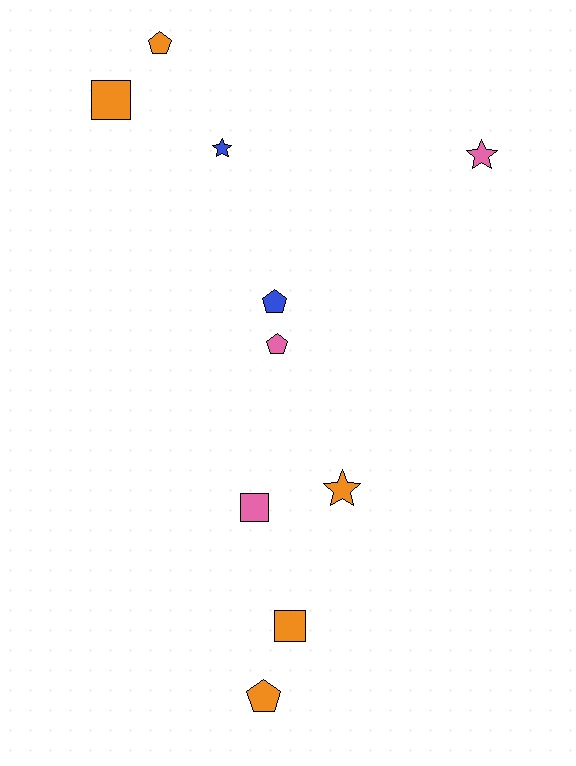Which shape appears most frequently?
Pentagon, with 4 objects.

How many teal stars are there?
There are no teal stars.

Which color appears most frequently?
Orange, with 5 objects.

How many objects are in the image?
There are 10 objects.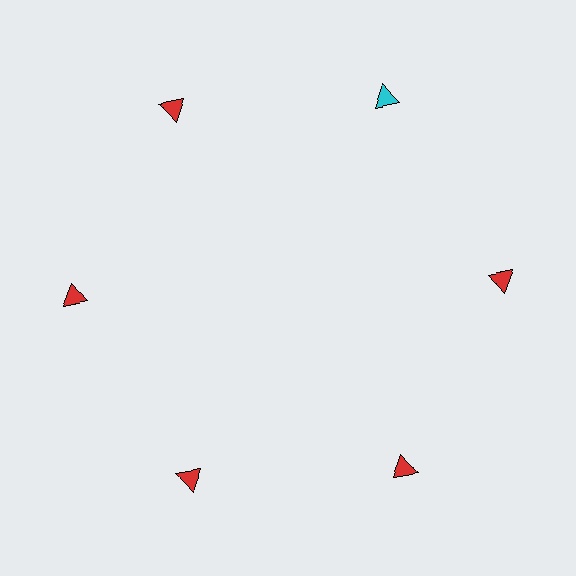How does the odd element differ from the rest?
It has a different color: cyan instead of red.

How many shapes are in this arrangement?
There are 6 shapes arranged in a ring pattern.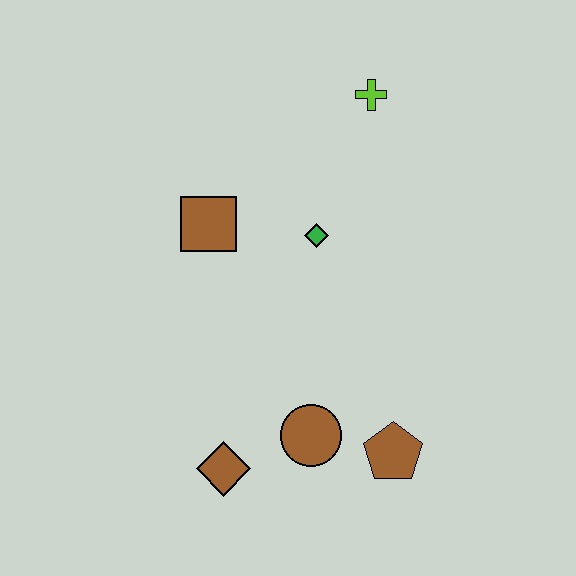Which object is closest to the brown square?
The green diamond is closest to the brown square.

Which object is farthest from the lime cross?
The brown diamond is farthest from the lime cross.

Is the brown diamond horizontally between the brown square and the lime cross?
Yes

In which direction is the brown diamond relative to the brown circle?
The brown diamond is to the left of the brown circle.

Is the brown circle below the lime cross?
Yes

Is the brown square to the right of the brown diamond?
No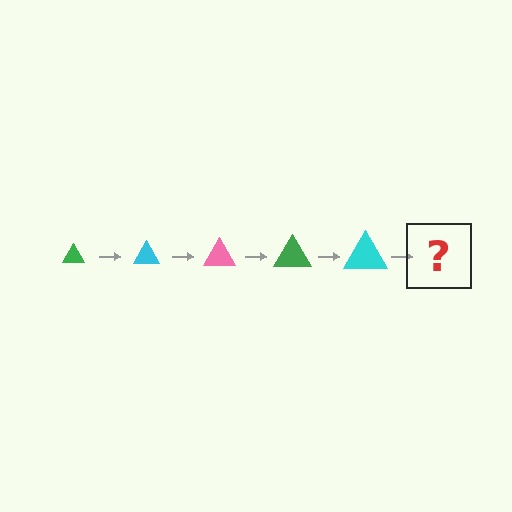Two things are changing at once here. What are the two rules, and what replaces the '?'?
The two rules are that the triangle grows larger each step and the color cycles through green, cyan, and pink. The '?' should be a pink triangle, larger than the previous one.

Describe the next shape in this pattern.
It should be a pink triangle, larger than the previous one.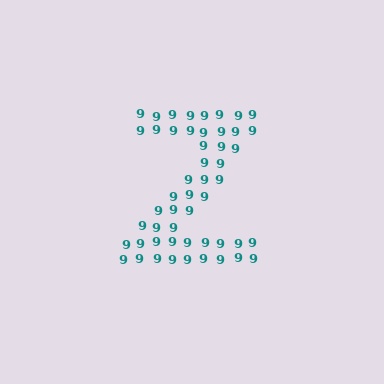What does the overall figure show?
The overall figure shows the letter Z.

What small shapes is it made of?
It is made of small digit 9's.